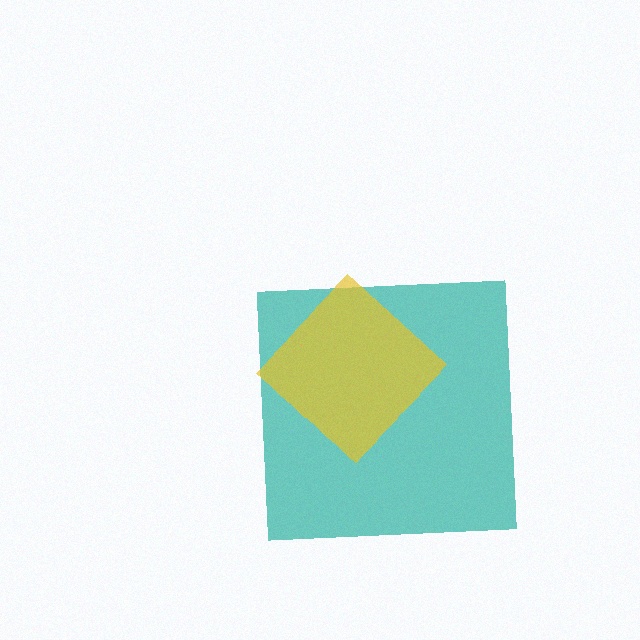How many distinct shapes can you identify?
There are 2 distinct shapes: a teal square, a yellow diamond.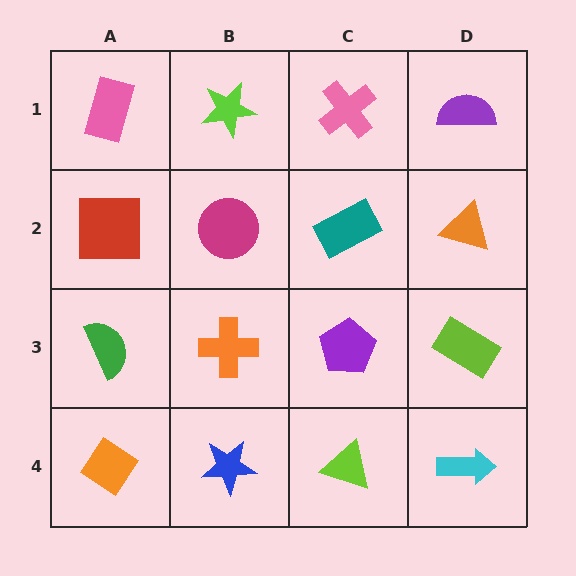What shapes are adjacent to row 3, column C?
A teal rectangle (row 2, column C), a lime triangle (row 4, column C), an orange cross (row 3, column B), a lime rectangle (row 3, column D).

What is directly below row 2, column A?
A green semicircle.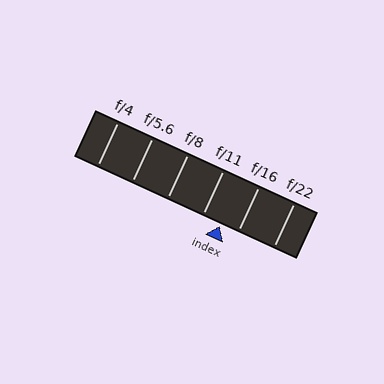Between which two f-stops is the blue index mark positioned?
The index mark is between f/11 and f/16.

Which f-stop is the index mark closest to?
The index mark is closest to f/16.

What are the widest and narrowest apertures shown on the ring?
The widest aperture shown is f/4 and the narrowest is f/22.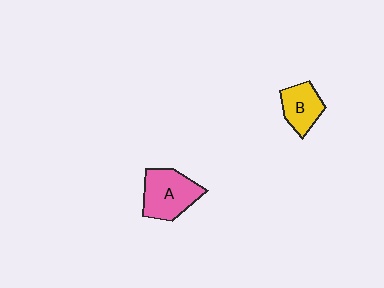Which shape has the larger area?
Shape A (pink).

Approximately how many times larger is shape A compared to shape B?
Approximately 1.5 times.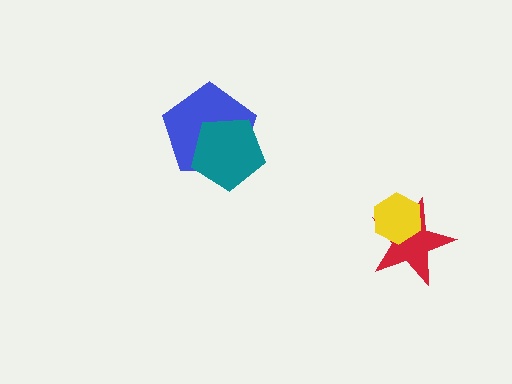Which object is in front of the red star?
The yellow hexagon is in front of the red star.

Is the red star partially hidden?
Yes, it is partially covered by another shape.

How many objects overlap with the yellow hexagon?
1 object overlaps with the yellow hexagon.